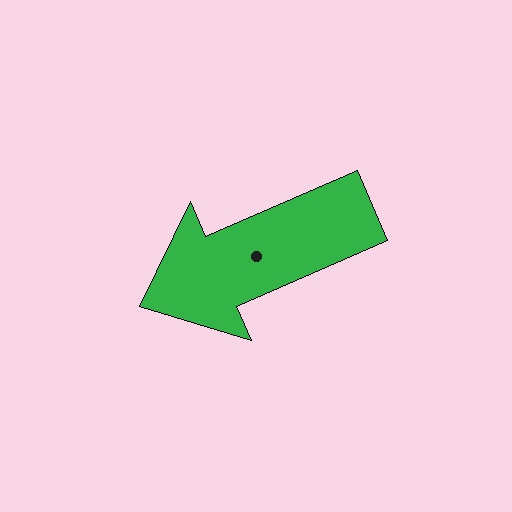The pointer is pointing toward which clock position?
Roughly 8 o'clock.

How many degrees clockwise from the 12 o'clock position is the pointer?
Approximately 247 degrees.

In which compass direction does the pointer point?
Southwest.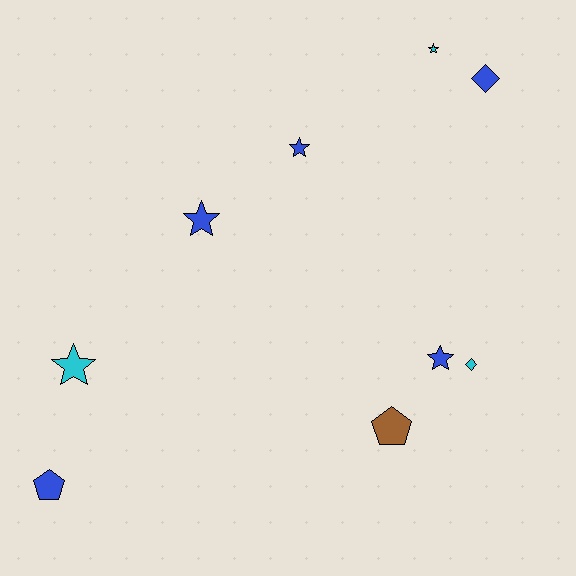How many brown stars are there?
There are no brown stars.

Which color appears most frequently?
Blue, with 5 objects.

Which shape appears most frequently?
Star, with 5 objects.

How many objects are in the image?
There are 9 objects.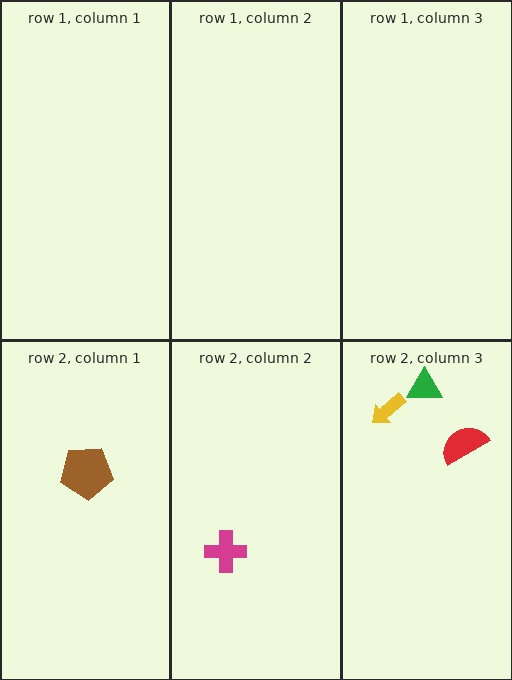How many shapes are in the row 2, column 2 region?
1.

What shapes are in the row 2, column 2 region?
The magenta cross.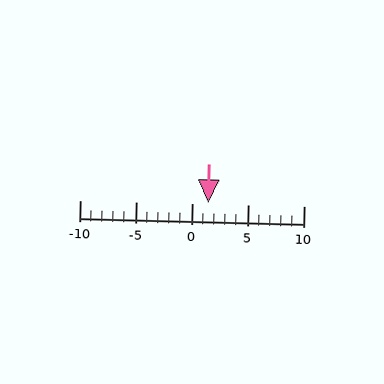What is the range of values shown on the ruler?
The ruler shows values from -10 to 10.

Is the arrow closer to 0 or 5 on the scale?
The arrow is closer to 0.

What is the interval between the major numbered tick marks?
The major tick marks are spaced 5 units apart.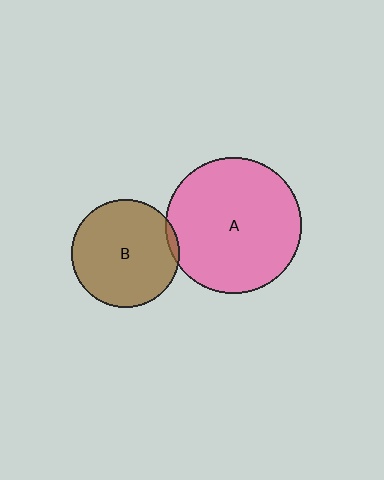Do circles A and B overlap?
Yes.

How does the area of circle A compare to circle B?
Approximately 1.6 times.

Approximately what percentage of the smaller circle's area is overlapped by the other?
Approximately 5%.